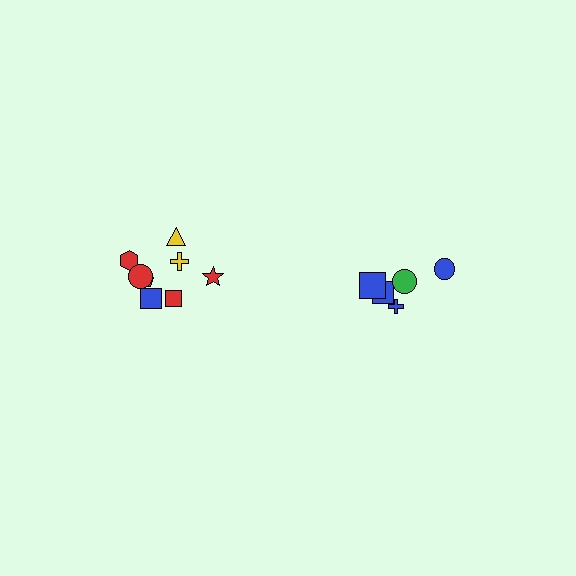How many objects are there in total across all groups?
There are 13 objects.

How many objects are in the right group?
There are 5 objects.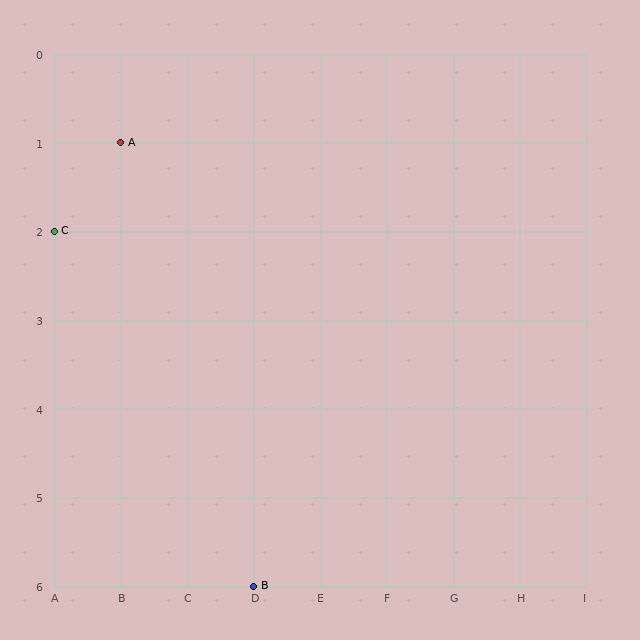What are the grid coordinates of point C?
Point C is at grid coordinates (A, 2).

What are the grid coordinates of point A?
Point A is at grid coordinates (B, 1).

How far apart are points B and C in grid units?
Points B and C are 3 columns and 4 rows apart (about 5.0 grid units diagonally).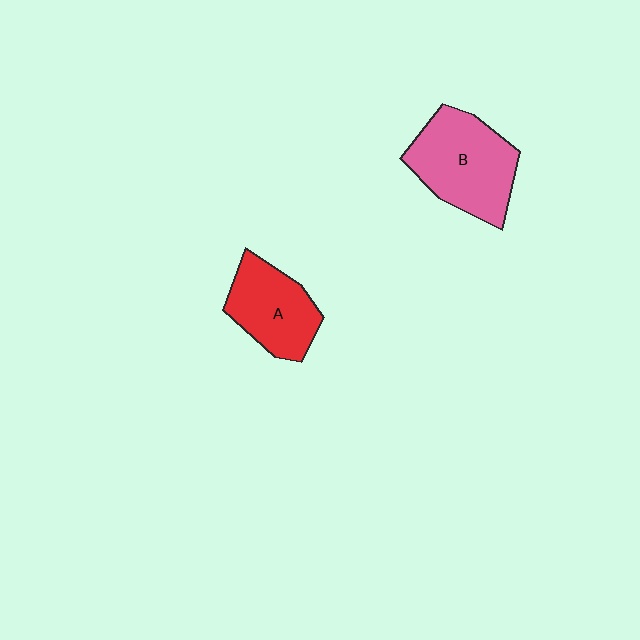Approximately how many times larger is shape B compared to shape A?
Approximately 1.3 times.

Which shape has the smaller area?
Shape A (red).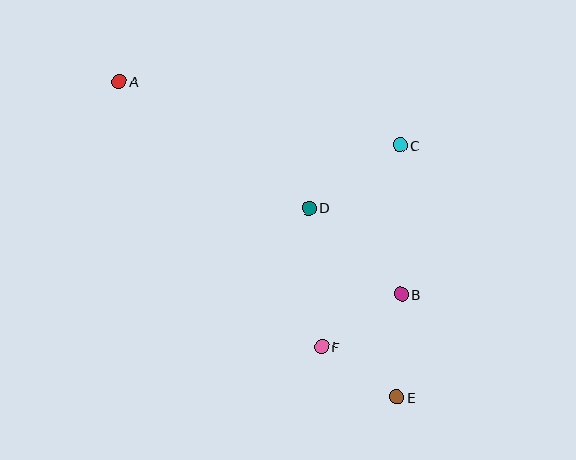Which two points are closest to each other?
Points E and F are closest to each other.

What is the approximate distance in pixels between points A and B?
The distance between A and B is approximately 353 pixels.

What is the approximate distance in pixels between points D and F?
The distance between D and F is approximately 140 pixels.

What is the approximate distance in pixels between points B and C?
The distance between B and C is approximately 149 pixels.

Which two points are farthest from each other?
Points A and E are farthest from each other.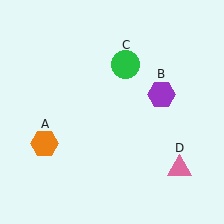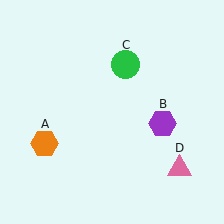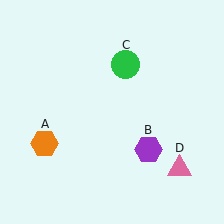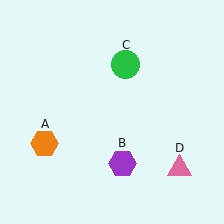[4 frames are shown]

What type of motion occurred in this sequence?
The purple hexagon (object B) rotated clockwise around the center of the scene.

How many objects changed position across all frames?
1 object changed position: purple hexagon (object B).